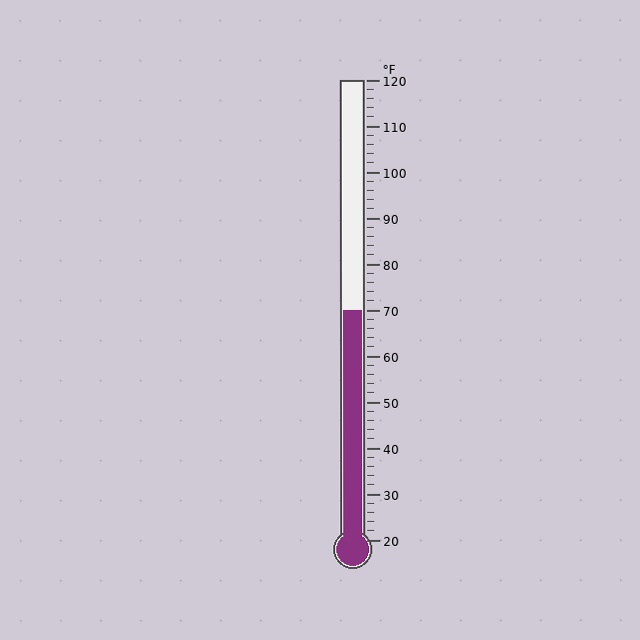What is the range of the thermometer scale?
The thermometer scale ranges from 20°F to 120°F.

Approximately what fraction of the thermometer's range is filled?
The thermometer is filled to approximately 50% of its range.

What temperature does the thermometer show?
The thermometer shows approximately 70°F.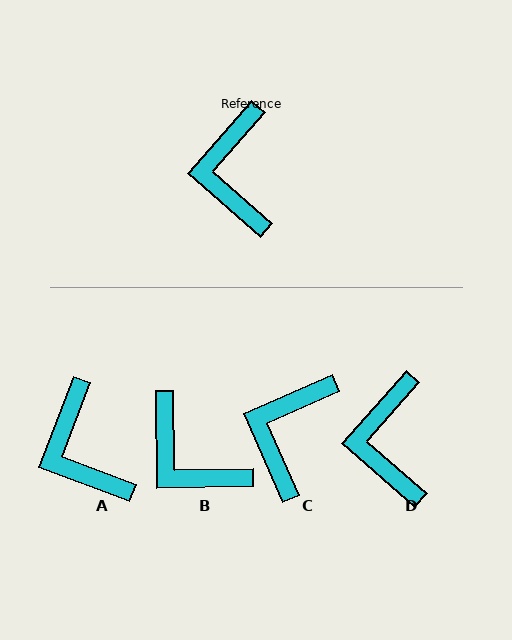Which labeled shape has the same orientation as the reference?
D.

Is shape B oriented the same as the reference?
No, it is off by about 42 degrees.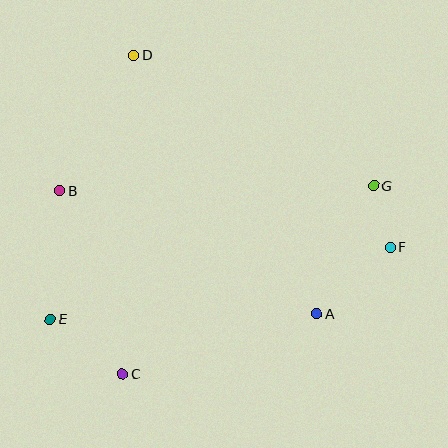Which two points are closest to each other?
Points F and G are closest to each other.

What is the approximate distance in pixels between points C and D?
The distance between C and D is approximately 319 pixels.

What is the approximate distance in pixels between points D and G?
The distance between D and G is approximately 274 pixels.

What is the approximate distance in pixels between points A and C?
The distance between A and C is approximately 204 pixels.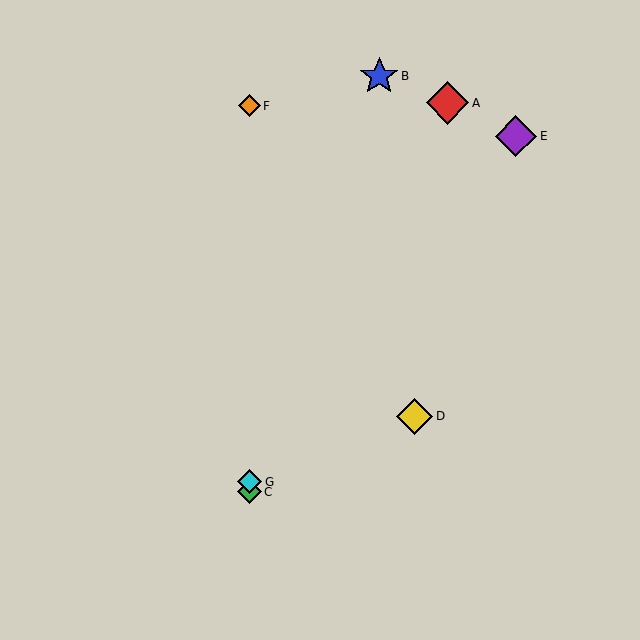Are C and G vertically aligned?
Yes, both are at x≈250.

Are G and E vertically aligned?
No, G is at x≈250 and E is at x≈516.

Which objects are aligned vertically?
Objects C, F, G are aligned vertically.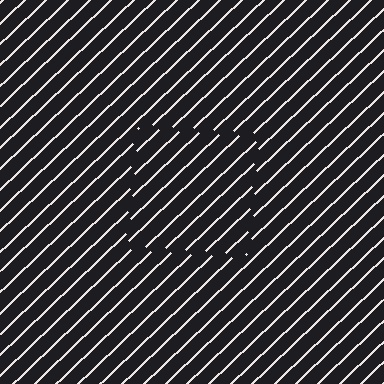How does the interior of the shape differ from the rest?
The interior of the shape contains the same grating, shifted by half a period — the contour is defined by the phase discontinuity where line-ends from the inner and outer gratings abut.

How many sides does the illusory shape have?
4 sides — the line-ends trace a square.